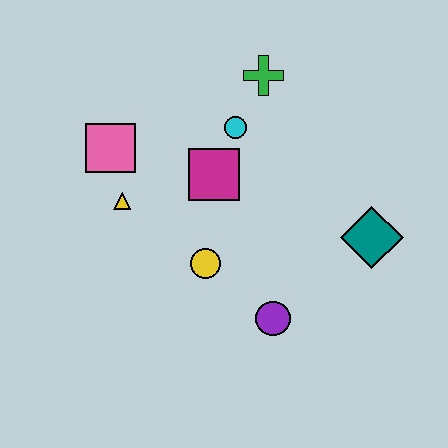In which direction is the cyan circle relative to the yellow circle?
The cyan circle is above the yellow circle.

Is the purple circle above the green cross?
No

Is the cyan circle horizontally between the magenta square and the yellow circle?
No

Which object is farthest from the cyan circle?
The purple circle is farthest from the cyan circle.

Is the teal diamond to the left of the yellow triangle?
No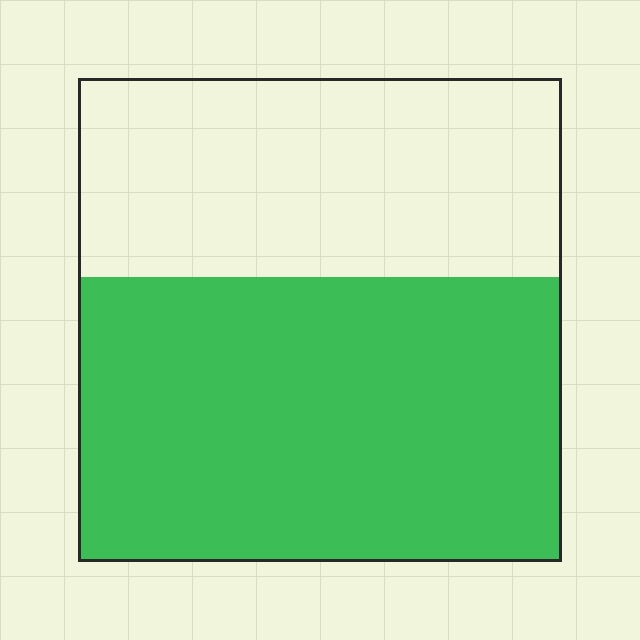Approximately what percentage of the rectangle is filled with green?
Approximately 60%.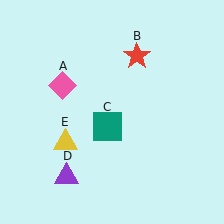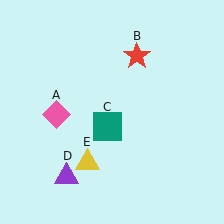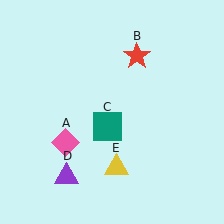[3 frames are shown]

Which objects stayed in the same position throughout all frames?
Red star (object B) and teal square (object C) and purple triangle (object D) remained stationary.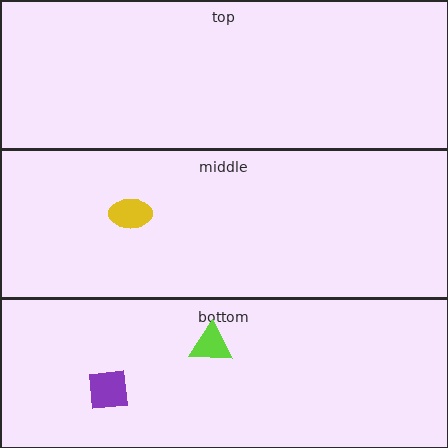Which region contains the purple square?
The bottom region.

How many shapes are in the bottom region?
2.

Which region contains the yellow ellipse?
The middle region.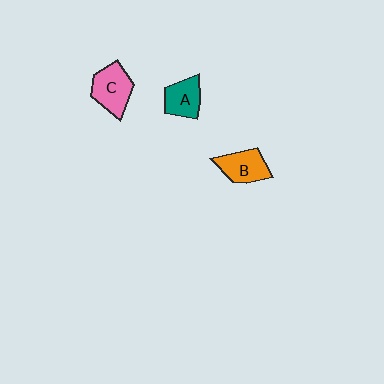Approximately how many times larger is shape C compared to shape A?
Approximately 1.2 times.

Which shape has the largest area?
Shape C (pink).